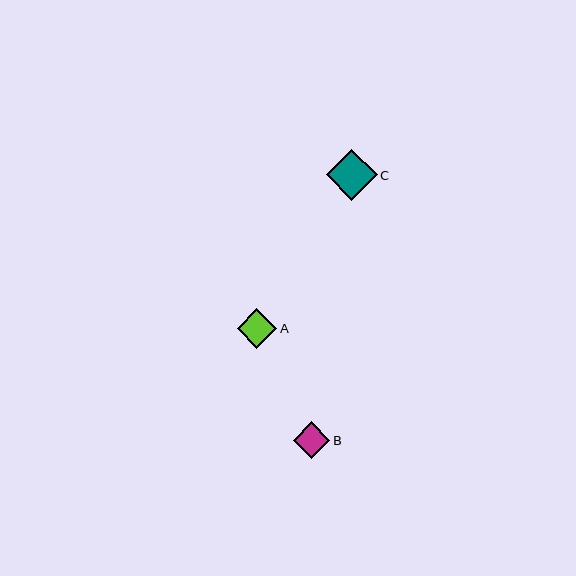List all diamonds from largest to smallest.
From largest to smallest: C, A, B.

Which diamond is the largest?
Diamond C is the largest with a size of approximately 51 pixels.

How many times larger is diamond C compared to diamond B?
Diamond C is approximately 1.4 times the size of diamond B.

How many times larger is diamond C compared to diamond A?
Diamond C is approximately 1.3 times the size of diamond A.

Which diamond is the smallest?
Diamond B is the smallest with a size of approximately 36 pixels.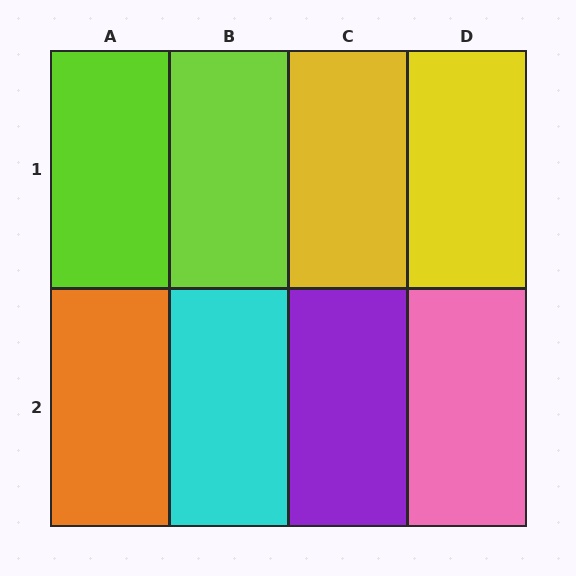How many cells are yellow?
2 cells are yellow.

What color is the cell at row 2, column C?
Purple.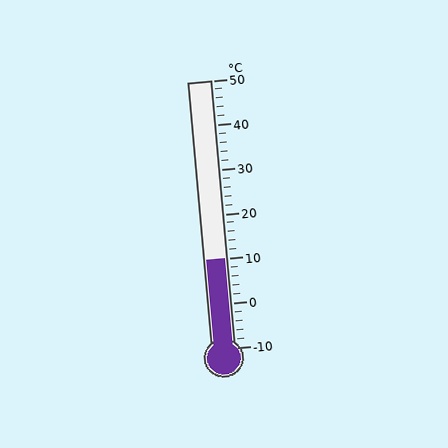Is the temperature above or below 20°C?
The temperature is below 20°C.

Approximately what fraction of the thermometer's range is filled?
The thermometer is filled to approximately 35% of its range.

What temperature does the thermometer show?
The thermometer shows approximately 10°C.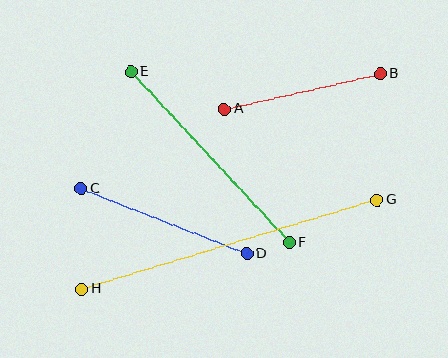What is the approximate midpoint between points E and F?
The midpoint is at approximately (210, 157) pixels.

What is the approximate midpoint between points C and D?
The midpoint is at approximately (164, 221) pixels.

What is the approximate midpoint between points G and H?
The midpoint is at approximately (230, 245) pixels.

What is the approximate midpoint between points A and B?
The midpoint is at approximately (302, 91) pixels.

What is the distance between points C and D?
The distance is approximately 178 pixels.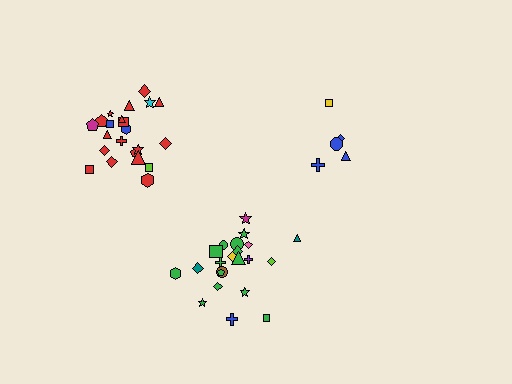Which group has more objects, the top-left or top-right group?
The top-left group.